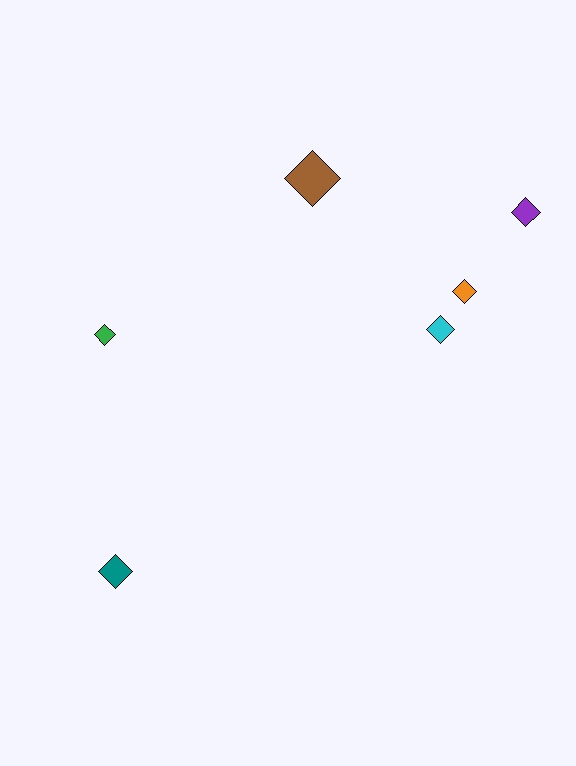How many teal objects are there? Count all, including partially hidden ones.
There is 1 teal object.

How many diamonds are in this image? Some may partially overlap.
There are 6 diamonds.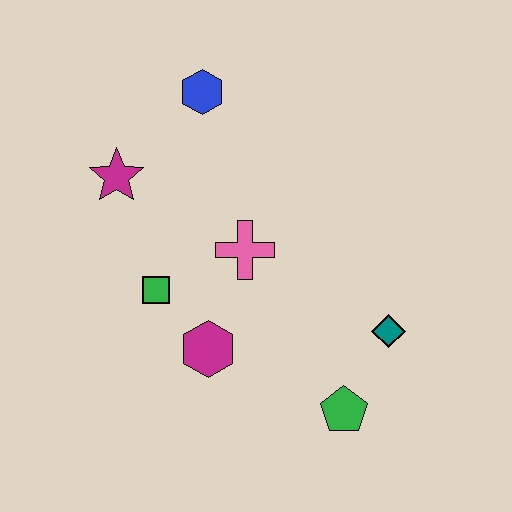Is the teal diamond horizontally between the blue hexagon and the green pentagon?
No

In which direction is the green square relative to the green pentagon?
The green square is to the left of the green pentagon.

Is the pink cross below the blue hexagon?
Yes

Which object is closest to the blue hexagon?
The magenta star is closest to the blue hexagon.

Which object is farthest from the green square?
The teal diamond is farthest from the green square.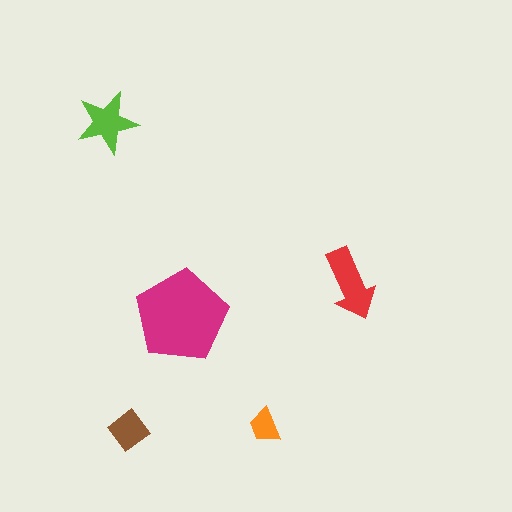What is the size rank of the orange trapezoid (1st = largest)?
5th.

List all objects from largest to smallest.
The magenta pentagon, the red arrow, the lime star, the brown diamond, the orange trapezoid.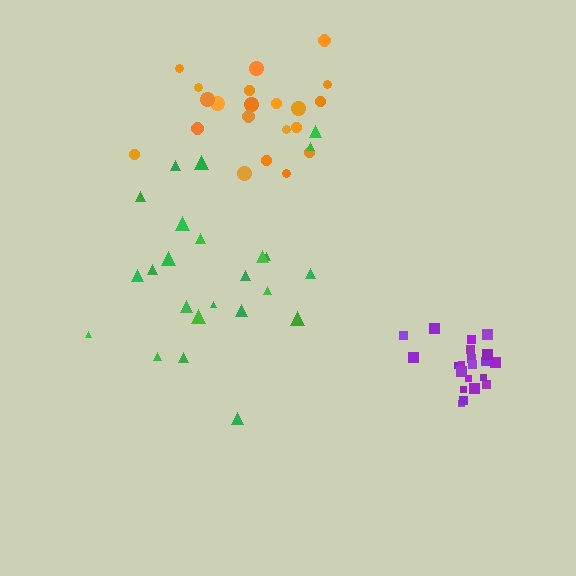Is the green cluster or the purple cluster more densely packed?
Purple.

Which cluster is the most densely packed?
Purple.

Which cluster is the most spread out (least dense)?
Green.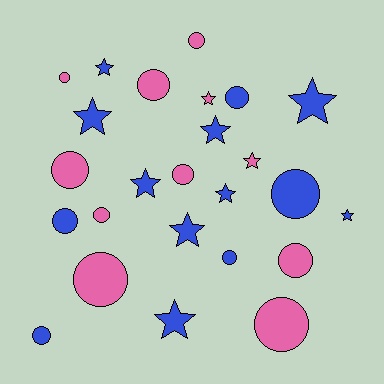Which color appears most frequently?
Blue, with 14 objects.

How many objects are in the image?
There are 25 objects.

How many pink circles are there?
There are 9 pink circles.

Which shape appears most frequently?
Circle, with 14 objects.